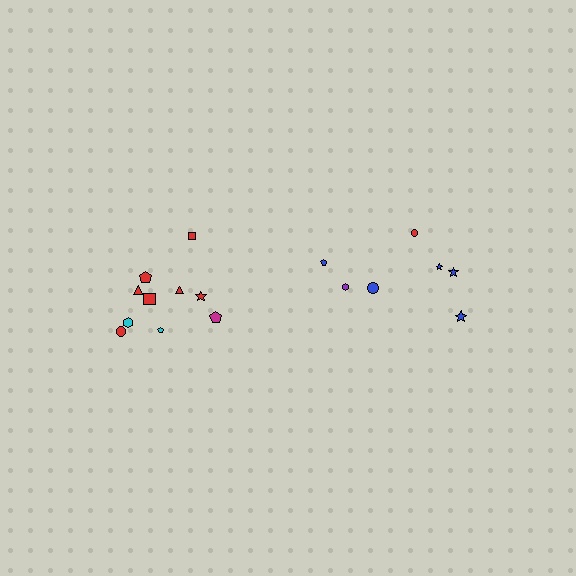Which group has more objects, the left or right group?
The left group.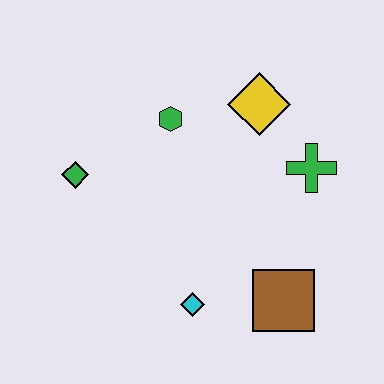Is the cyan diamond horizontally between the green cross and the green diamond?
Yes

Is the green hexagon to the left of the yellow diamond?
Yes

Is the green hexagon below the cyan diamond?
No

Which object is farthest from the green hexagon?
The brown square is farthest from the green hexagon.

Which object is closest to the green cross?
The yellow diamond is closest to the green cross.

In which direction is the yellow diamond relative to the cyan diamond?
The yellow diamond is above the cyan diamond.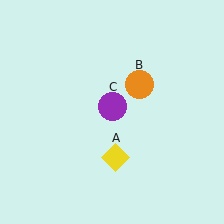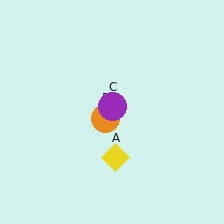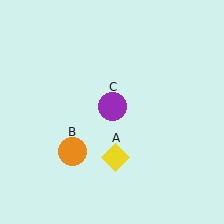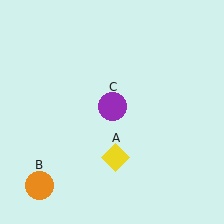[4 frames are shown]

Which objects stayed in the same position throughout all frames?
Yellow diamond (object A) and purple circle (object C) remained stationary.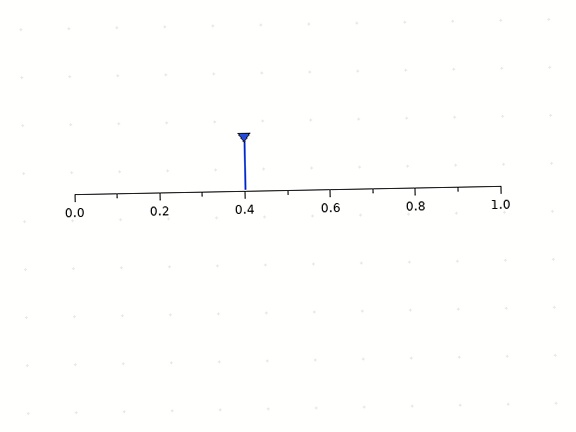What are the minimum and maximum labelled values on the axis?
The axis runs from 0.0 to 1.0.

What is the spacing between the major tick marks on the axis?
The major ticks are spaced 0.2 apart.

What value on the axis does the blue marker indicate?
The marker indicates approximately 0.4.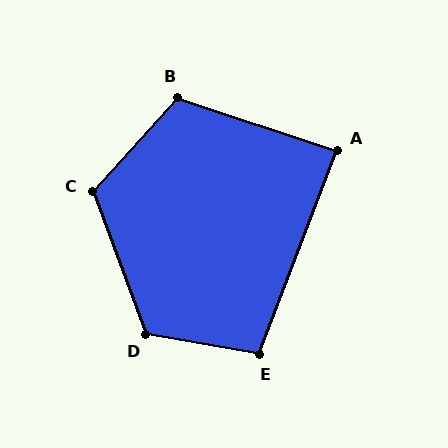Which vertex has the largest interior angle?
D, at approximately 120 degrees.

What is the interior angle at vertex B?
Approximately 113 degrees (obtuse).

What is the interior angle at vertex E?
Approximately 101 degrees (obtuse).